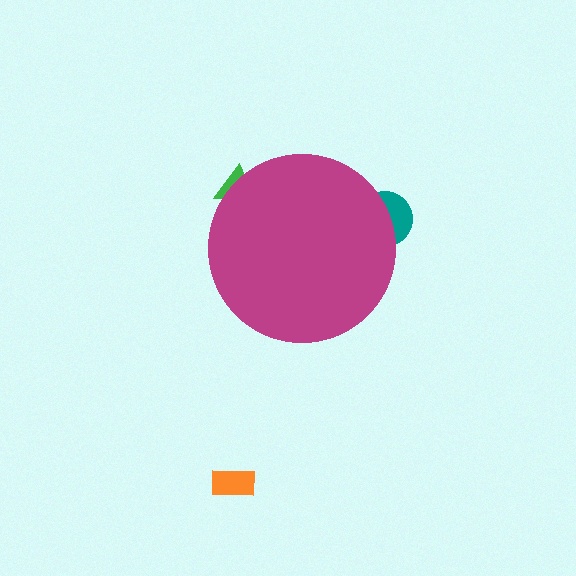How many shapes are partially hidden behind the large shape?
2 shapes are partially hidden.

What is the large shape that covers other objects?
A magenta circle.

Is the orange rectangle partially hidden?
No, the orange rectangle is fully visible.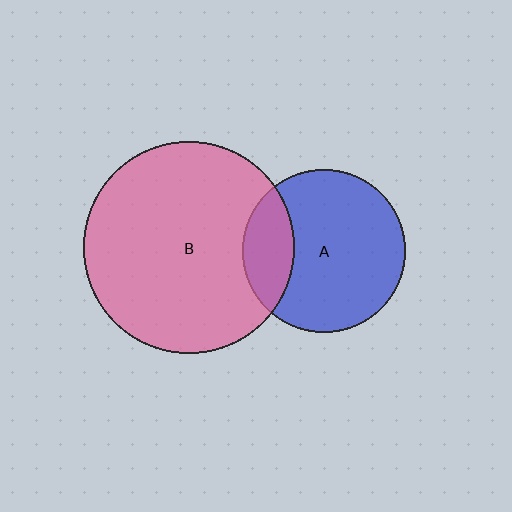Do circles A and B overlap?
Yes.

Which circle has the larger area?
Circle B (pink).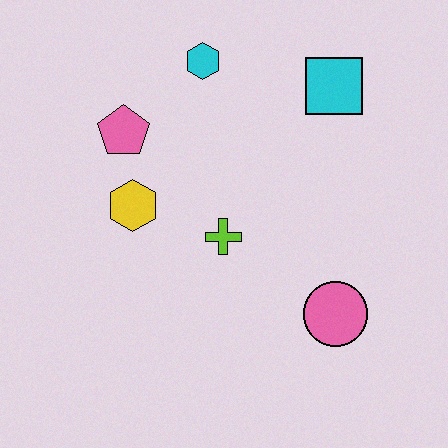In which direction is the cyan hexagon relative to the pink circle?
The cyan hexagon is above the pink circle.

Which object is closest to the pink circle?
The lime cross is closest to the pink circle.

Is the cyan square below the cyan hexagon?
Yes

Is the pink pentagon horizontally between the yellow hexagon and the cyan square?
No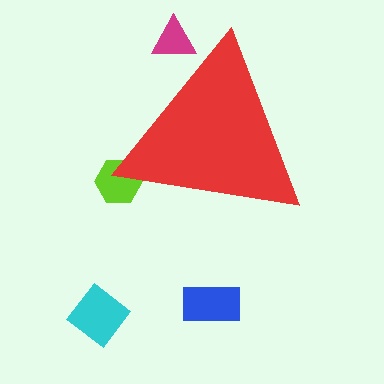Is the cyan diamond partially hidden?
No, the cyan diamond is fully visible.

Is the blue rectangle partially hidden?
No, the blue rectangle is fully visible.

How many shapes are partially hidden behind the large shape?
2 shapes are partially hidden.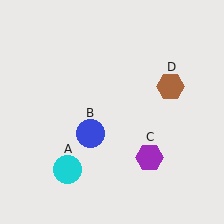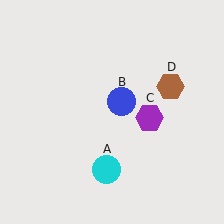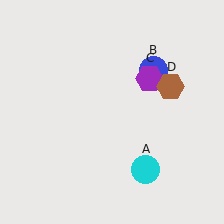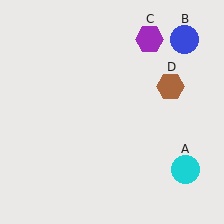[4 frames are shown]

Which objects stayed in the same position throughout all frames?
Brown hexagon (object D) remained stationary.